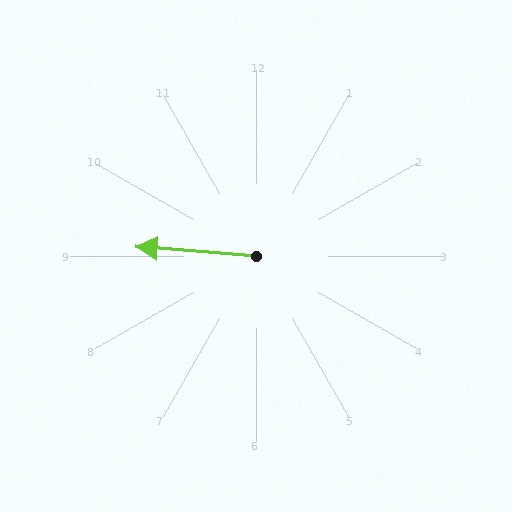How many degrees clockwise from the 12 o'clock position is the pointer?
Approximately 274 degrees.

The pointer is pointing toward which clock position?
Roughly 9 o'clock.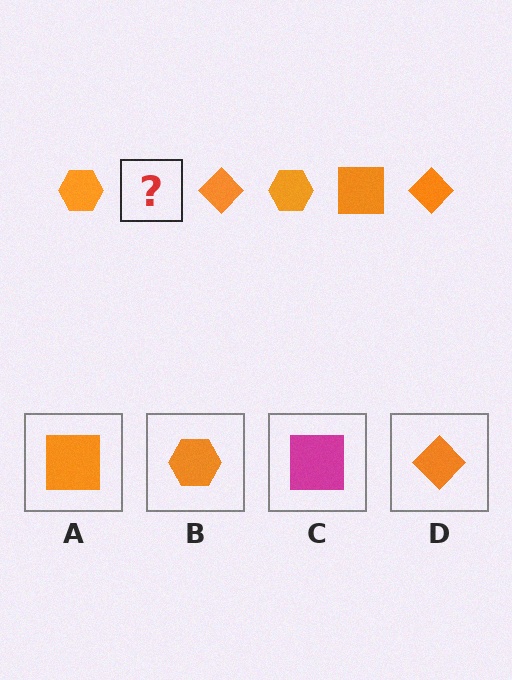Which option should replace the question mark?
Option A.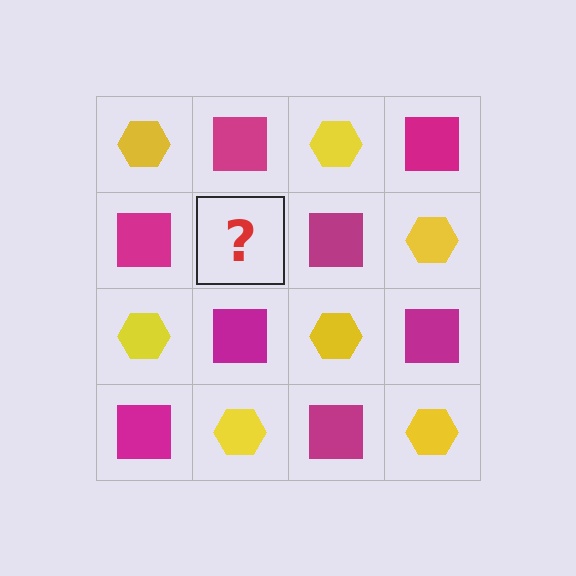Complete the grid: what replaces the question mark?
The question mark should be replaced with a yellow hexagon.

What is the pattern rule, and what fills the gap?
The rule is that it alternates yellow hexagon and magenta square in a checkerboard pattern. The gap should be filled with a yellow hexagon.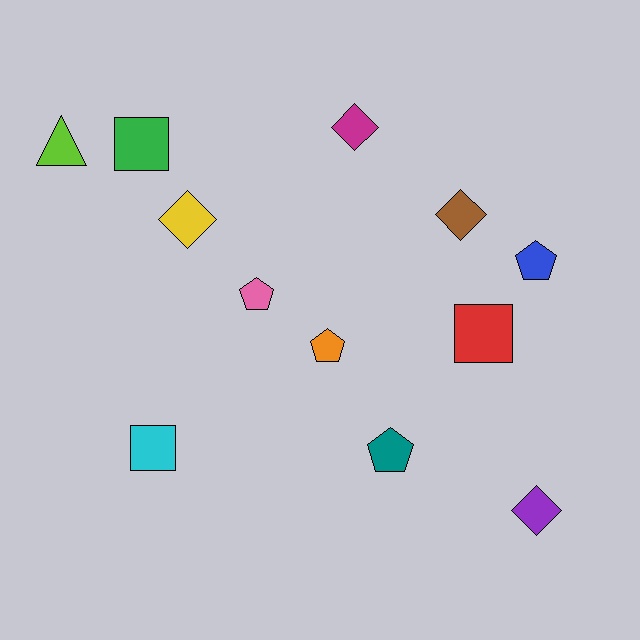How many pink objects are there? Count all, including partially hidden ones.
There is 1 pink object.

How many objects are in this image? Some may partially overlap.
There are 12 objects.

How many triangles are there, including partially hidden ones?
There is 1 triangle.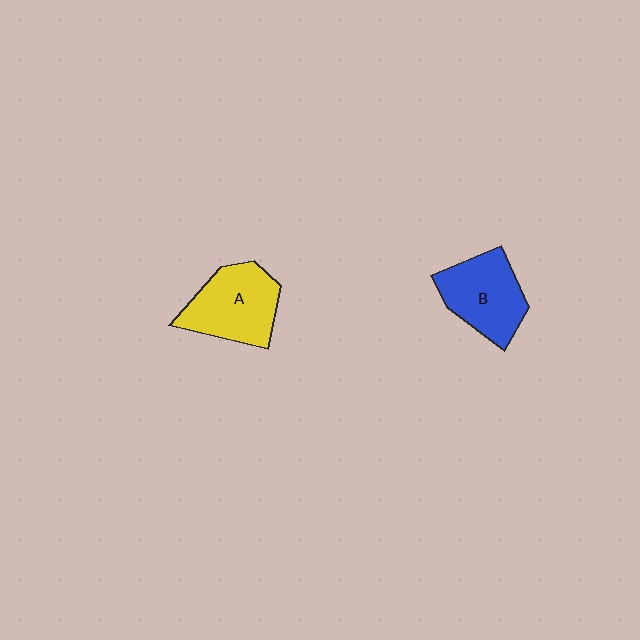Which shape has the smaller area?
Shape B (blue).